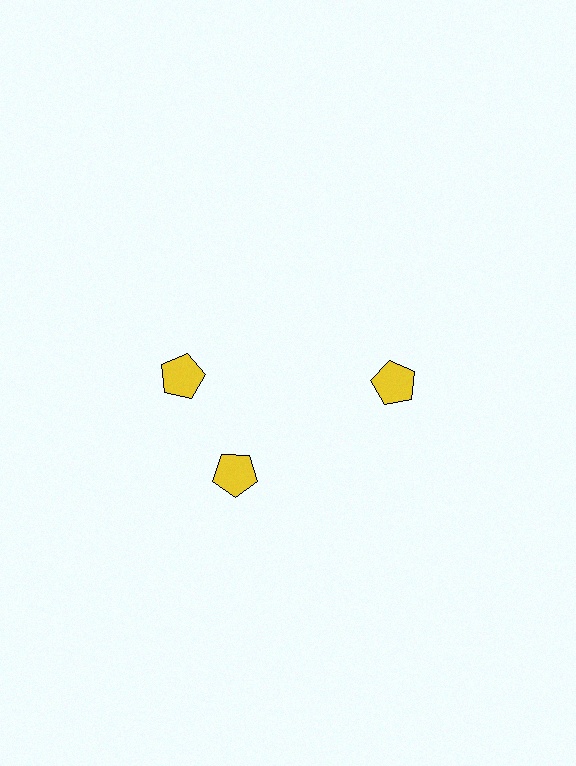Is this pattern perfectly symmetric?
No. The 3 yellow pentagons are arranged in a ring, but one element near the 11 o'clock position is rotated out of alignment along the ring, breaking the 3-fold rotational symmetry.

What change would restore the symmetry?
The symmetry would be restored by rotating it back into even spacing with its neighbors so that all 3 pentagons sit at equal angles and equal distance from the center.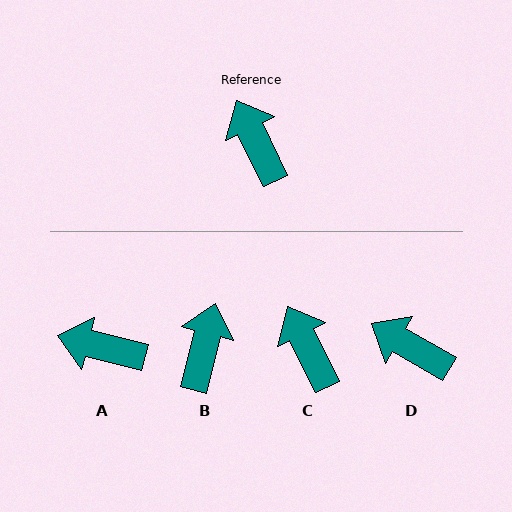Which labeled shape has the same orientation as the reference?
C.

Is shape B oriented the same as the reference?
No, it is off by about 40 degrees.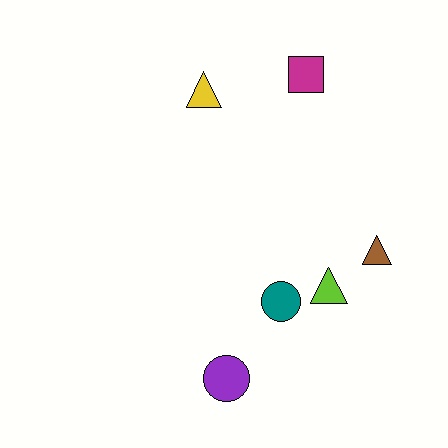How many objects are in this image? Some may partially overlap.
There are 6 objects.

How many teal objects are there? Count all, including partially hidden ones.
There is 1 teal object.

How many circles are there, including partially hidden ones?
There are 2 circles.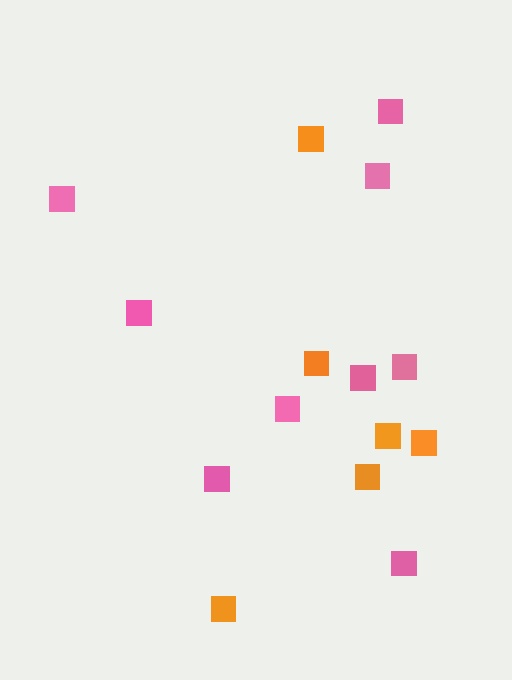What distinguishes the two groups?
There are 2 groups: one group of orange squares (6) and one group of pink squares (9).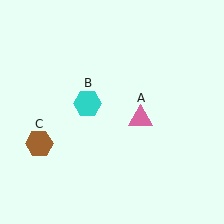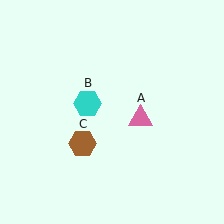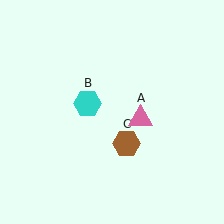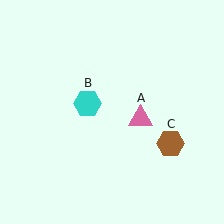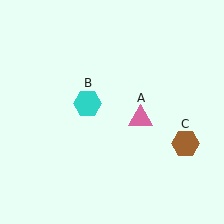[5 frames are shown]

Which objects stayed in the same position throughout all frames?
Pink triangle (object A) and cyan hexagon (object B) remained stationary.